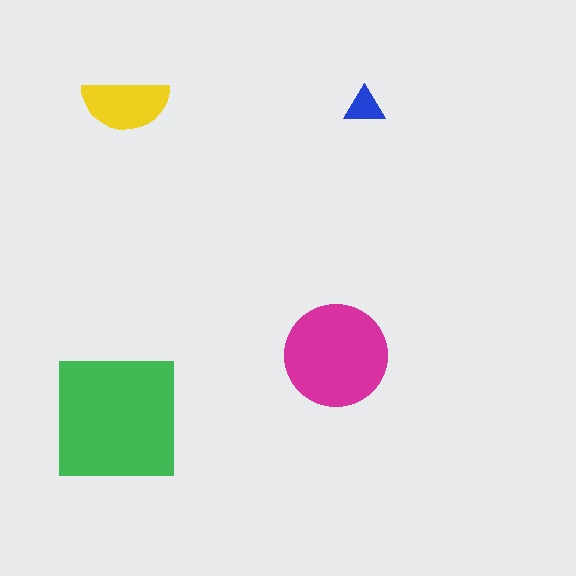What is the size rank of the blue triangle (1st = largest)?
4th.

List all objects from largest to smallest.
The green square, the magenta circle, the yellow semicircle, the blue triangle.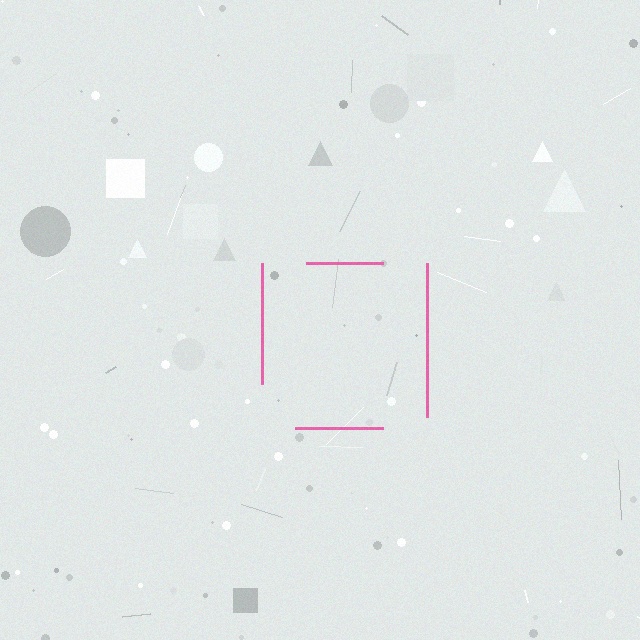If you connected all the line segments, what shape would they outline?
They would outline a square.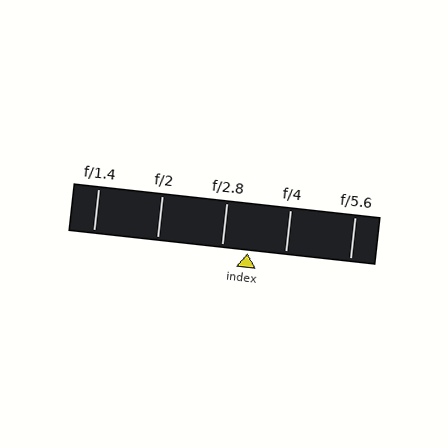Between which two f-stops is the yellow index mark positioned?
The index mark is between f/2.8 and f/4.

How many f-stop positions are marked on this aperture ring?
There are 5 f-stop positions marked.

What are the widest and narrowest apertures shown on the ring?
The widest aperture shown is f/1.4 and the narrowest is f/5.6.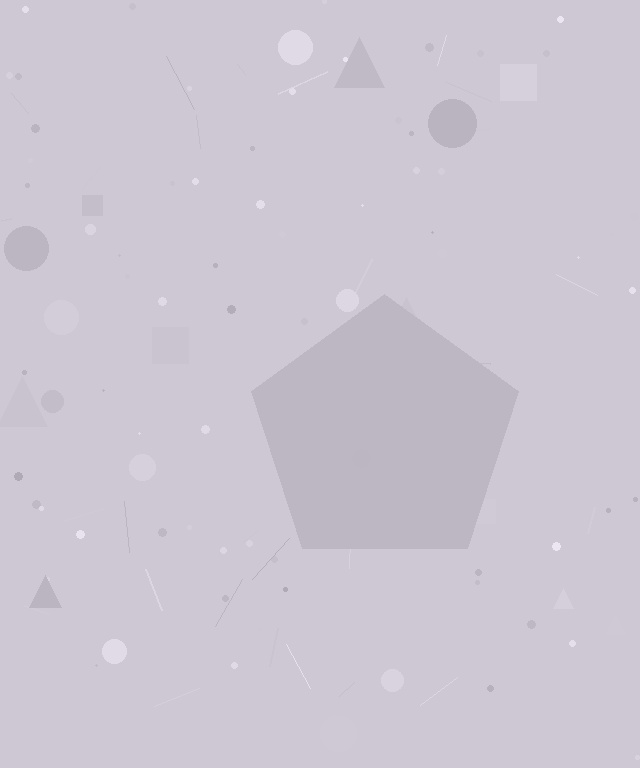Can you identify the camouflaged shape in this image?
The camouflaged shape is a pentagon.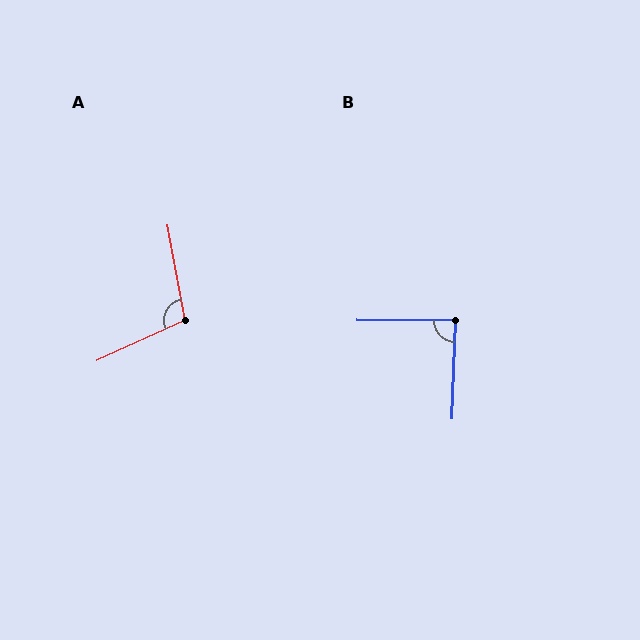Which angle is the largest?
A, at approximately 104 degrees.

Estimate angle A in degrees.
Approximately 104 degrees.